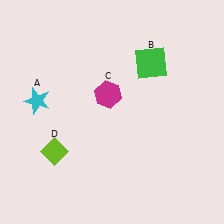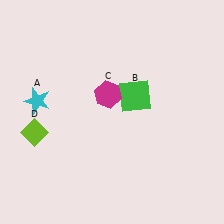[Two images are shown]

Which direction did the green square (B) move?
The green square (B) moved down.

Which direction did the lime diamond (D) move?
The lime diamond (D) moved left.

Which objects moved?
The objects that moved are: the green square (B), the lime diamond (D).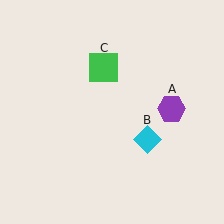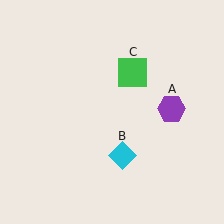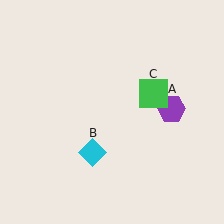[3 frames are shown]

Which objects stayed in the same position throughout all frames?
Purple hexagon (object A) remained stationary.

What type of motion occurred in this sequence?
The cyan diamond (object B), green square (object C) rotated clockwise around the center of the scene.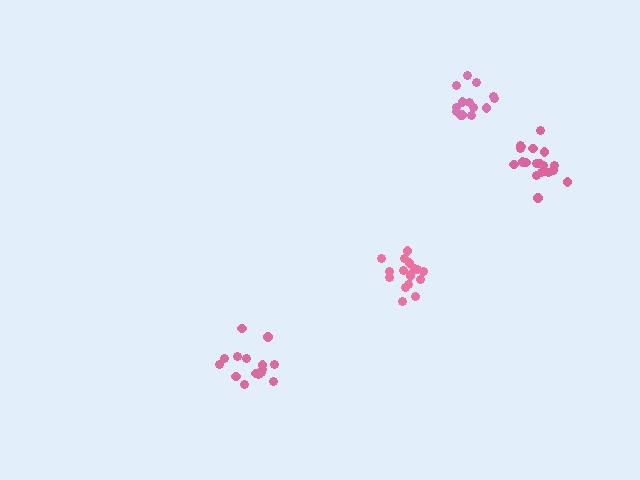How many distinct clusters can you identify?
There are 4 distinct clusters.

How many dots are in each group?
Group 1: 14 dots, Group 2: 17 dots, Group 3: 15 dots, Group 4: 19 dots (65 total).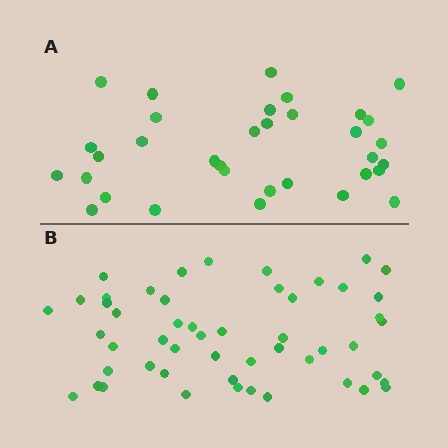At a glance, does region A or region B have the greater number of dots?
Region B (the bottom region) has more dots.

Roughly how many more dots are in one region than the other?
Region B has approximately 15 more dots than region A.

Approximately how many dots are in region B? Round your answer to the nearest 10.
About 50 dots. (The exact count is 51, which rounds to 50.)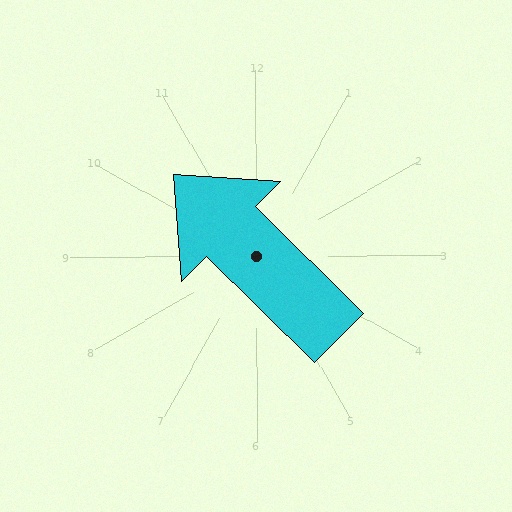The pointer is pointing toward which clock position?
Roughly 10 o'clock.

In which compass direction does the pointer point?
Northwest.